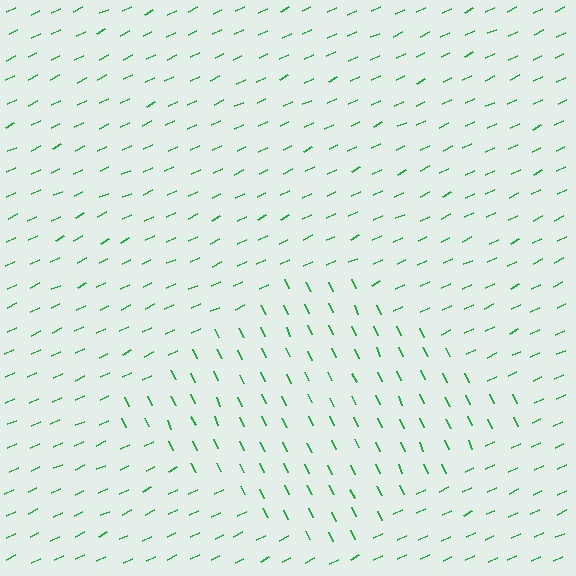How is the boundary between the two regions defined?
The boundary is defined purely by a change in line orientation (approximately 90 degrees difference). All lines are the same color and thickness.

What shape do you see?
I see a diamond.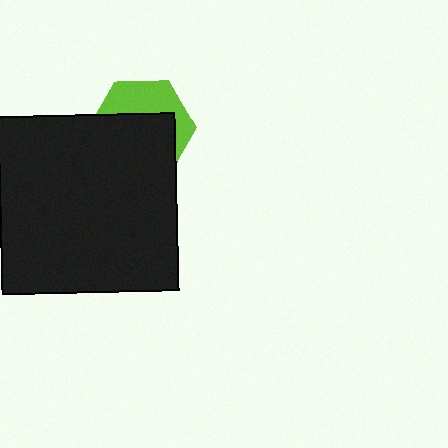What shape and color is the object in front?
The object in front is a black square.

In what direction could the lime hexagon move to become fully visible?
The lime hexagon could move up. That would shift it out from behind the black square entirely.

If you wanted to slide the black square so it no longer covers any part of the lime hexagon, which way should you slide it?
Slide it down — that is the most direct way to separate the two shapes.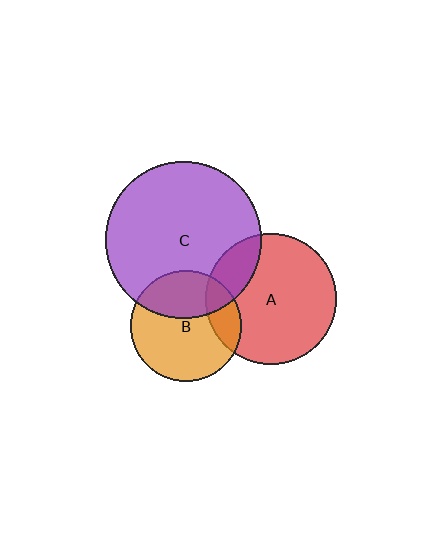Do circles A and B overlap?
Yes.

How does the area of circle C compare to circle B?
Approximately 2.0 times.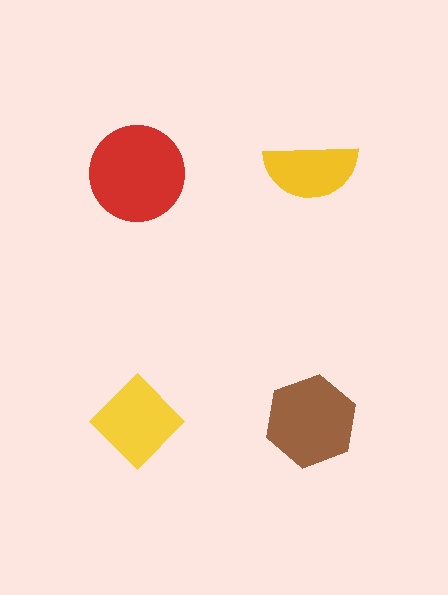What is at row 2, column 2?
A brown hexagon.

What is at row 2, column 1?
A yellow diamond.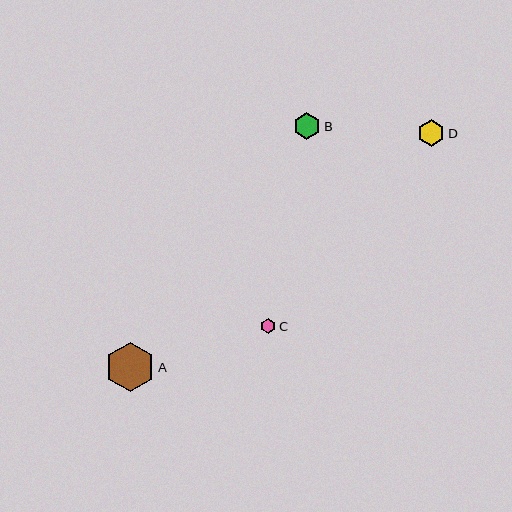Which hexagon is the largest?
Hexagon A is the largest with a size of approximately 50 pixels.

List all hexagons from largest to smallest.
From largest to smallest: A, B, D, C.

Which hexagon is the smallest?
Hexagon C is the smallest with a size of approximately 15 pixels.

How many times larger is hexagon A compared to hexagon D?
Hexagon A is approximately 1.9 times the size of hexagon D.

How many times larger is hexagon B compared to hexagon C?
Hexagon B is approximately 1.8 times the size of hexagon C.